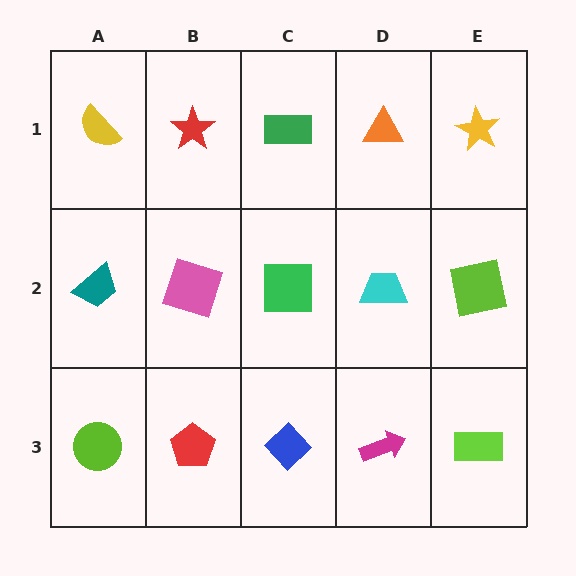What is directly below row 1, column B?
A pink square.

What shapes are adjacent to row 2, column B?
A red star (row 1, column B), a red pentagon (row 3, column B), a teal trapezoid (row 2, column A), a green square (row 2, column C).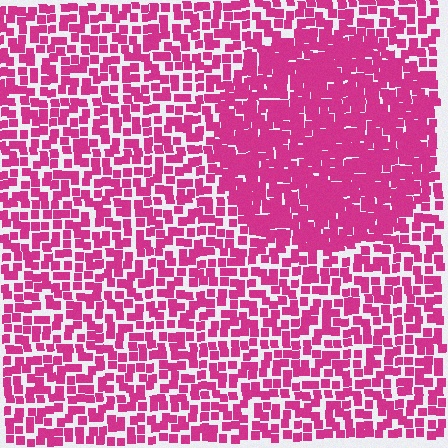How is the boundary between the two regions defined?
The boundary is defined by a change in element density (approximately 1.8x ratio). All elements are the same color, size, and shape.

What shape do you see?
I see a circle.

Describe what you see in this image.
The image contains small magenta elements arranged at two different densities. A circle-shaped region is visible where the elements are more densely packed than the surrounding area.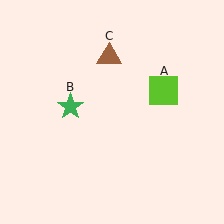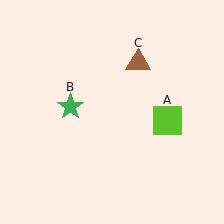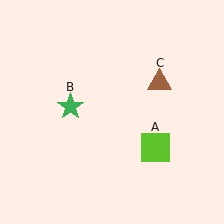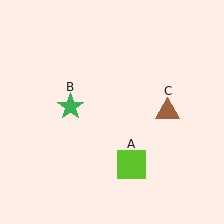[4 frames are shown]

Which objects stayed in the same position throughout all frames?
Green star (object B) remained stationary.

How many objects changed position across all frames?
2 objects changed position: lime square (object A), brown triangle (object C).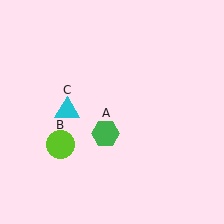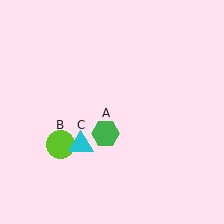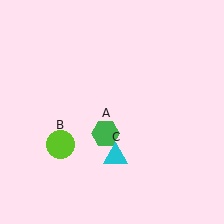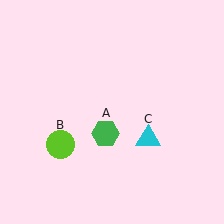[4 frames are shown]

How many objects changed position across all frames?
1 object changed position: cyan triangle (object C).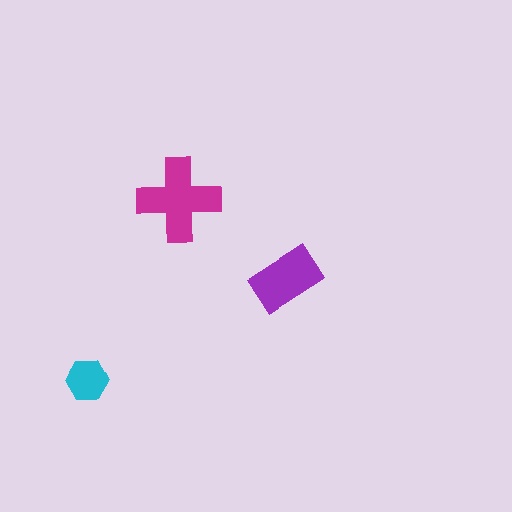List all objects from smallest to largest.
The cyan hexagon, the purple rectangle, the magenta cross.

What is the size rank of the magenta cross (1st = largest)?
1st.